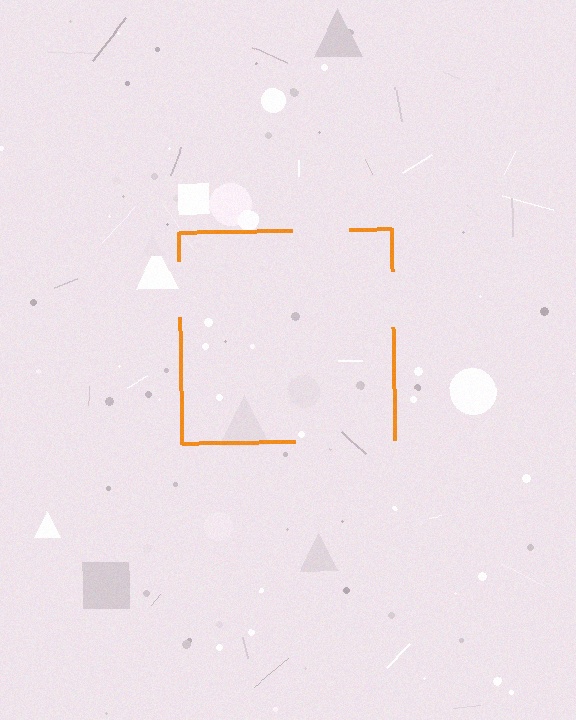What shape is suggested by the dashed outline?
The dashed outline suggests a square.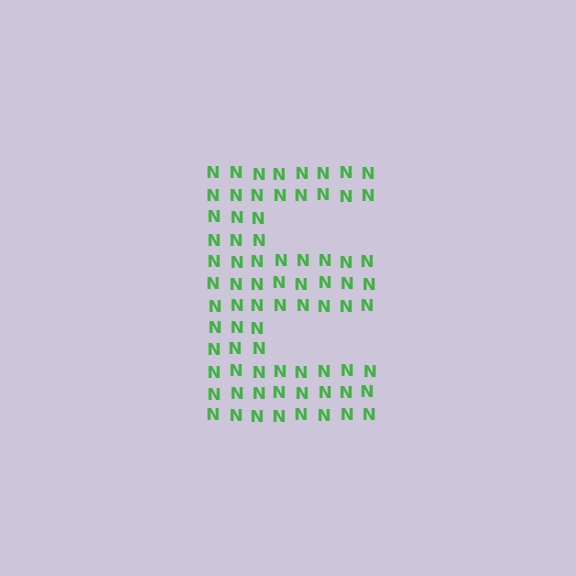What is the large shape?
The large shape is the letter E.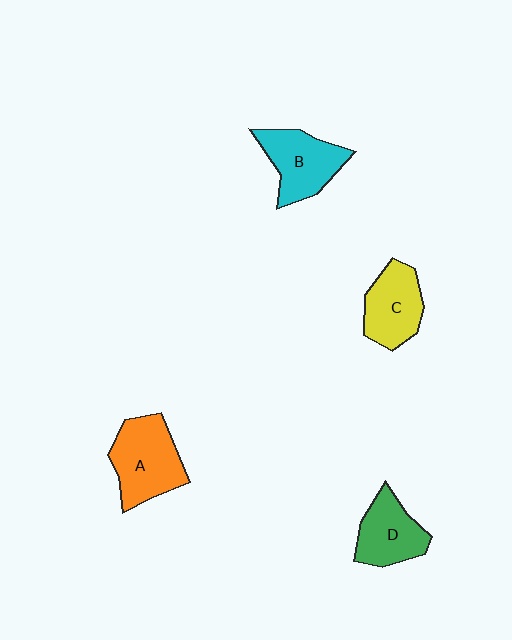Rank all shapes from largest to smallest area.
From largest to smallest: A (orange), B (cyan), C (yellow), D (green).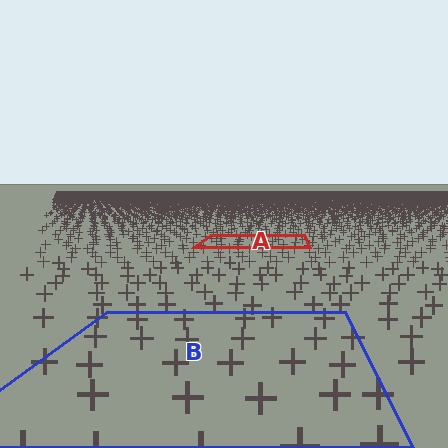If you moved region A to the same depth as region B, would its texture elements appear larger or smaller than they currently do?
They would appear larger. At a closer depth, the same texture elements are projected at a bigger on-screen size.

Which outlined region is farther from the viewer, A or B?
Region A is farther from the viewer — the texture elements inside it appear smaller and more densely packed.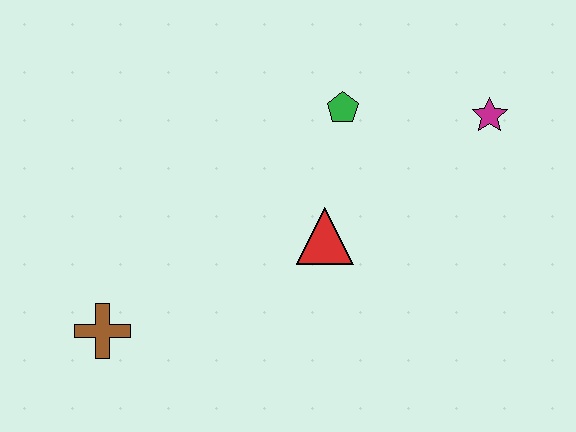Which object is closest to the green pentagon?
The red triangle is closest to the green pentagon.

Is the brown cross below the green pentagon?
Yes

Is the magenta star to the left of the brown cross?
No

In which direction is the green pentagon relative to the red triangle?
The green pentagon is above the red triangle.